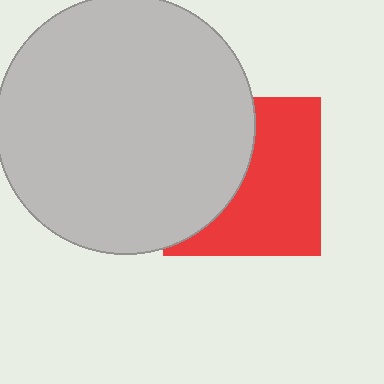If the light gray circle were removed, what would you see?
You would see the complete red square.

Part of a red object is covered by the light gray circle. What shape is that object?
It is a square.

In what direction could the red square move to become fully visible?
The red square could move right. That would shift it out from behind the light gray circle entirely.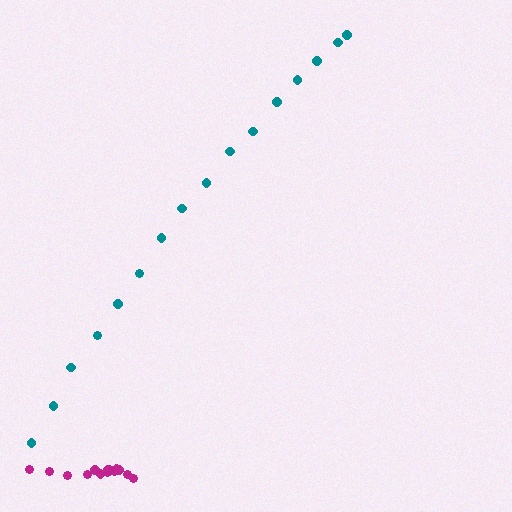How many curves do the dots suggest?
There are 2 distinct paths.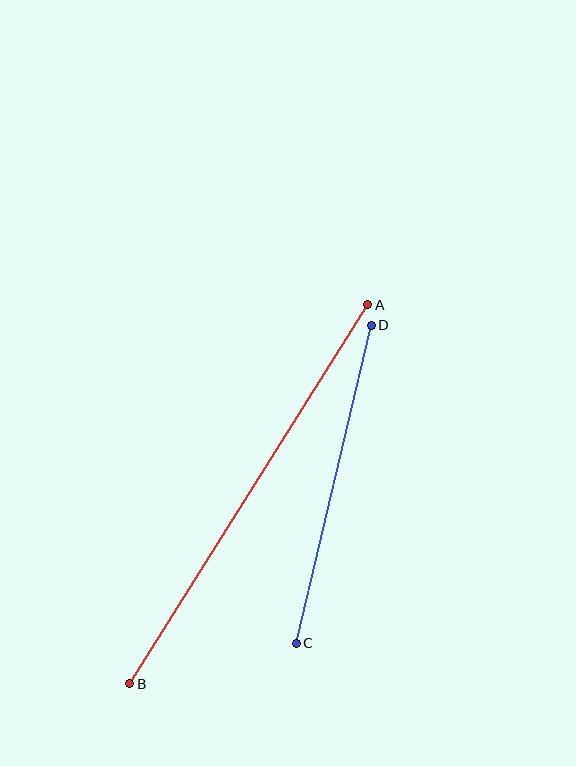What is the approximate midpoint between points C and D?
The midpoint is at approximately (334, 484) pixels.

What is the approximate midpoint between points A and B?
The midpoint is at approximately (249, 494) pixels.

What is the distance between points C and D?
The distance is approximately 327 pixels.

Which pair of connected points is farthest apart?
Points A and B are farthest apart.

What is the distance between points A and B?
The distance is approximately 448 pixels.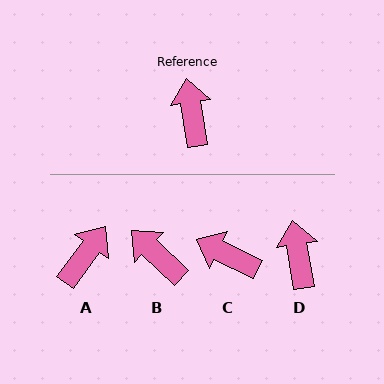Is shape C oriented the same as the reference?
No, it is off by about 54 degrees.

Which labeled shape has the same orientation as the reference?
D.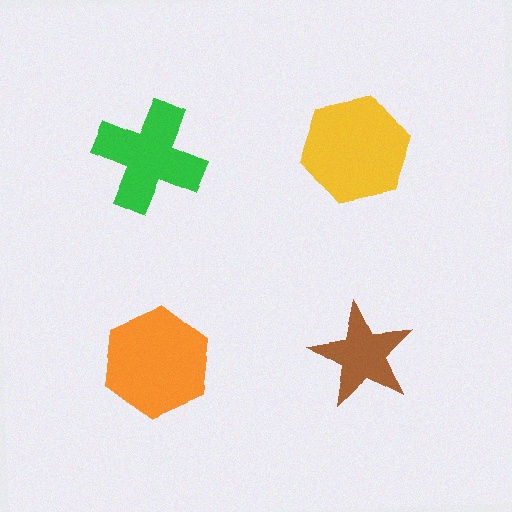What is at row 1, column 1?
A green cross.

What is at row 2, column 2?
A brown star.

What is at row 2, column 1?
An orange hexagon.